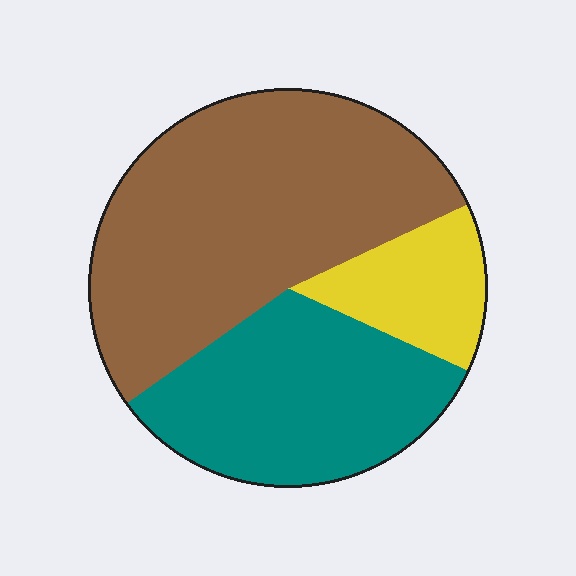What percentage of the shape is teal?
Teal takes up about one third (1/3) of the shape.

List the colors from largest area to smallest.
From largest to smallest: brown, teal, yellow.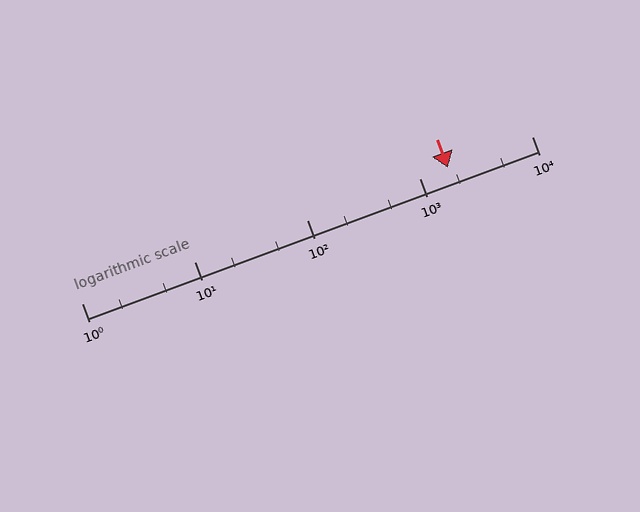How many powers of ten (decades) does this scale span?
The scale spans 4 decades, from 1 to 10000.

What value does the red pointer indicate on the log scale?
The pointer indicates approximately 1800.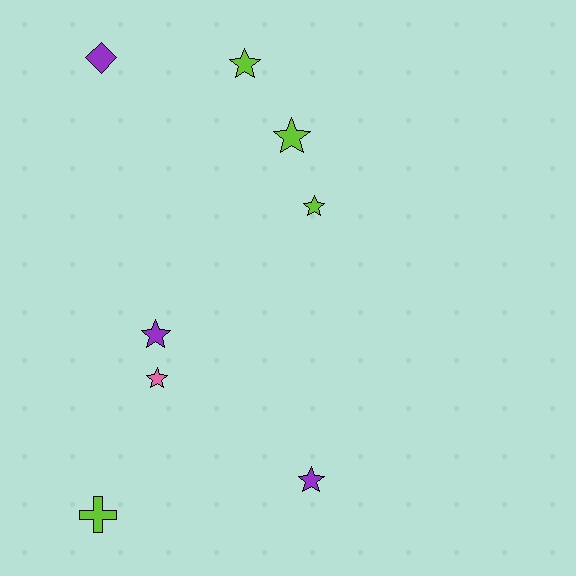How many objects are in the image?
There are 8 objects.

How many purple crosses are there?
There are no purple crosses.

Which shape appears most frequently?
Star, with 6 objects.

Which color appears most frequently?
Lime, with 4 objects.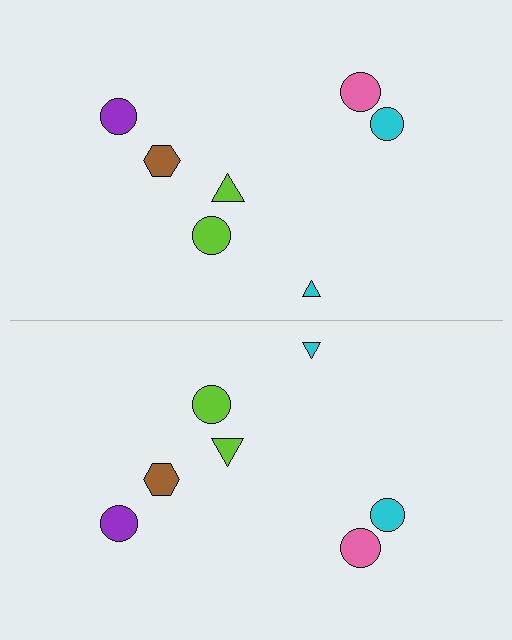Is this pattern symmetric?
Yes, this pattern has bilateral (reflection) symmetry.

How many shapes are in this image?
There are 14 shapes in this image.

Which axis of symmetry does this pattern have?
The pattern has a horizontal axis of symmetry running through the center of the image.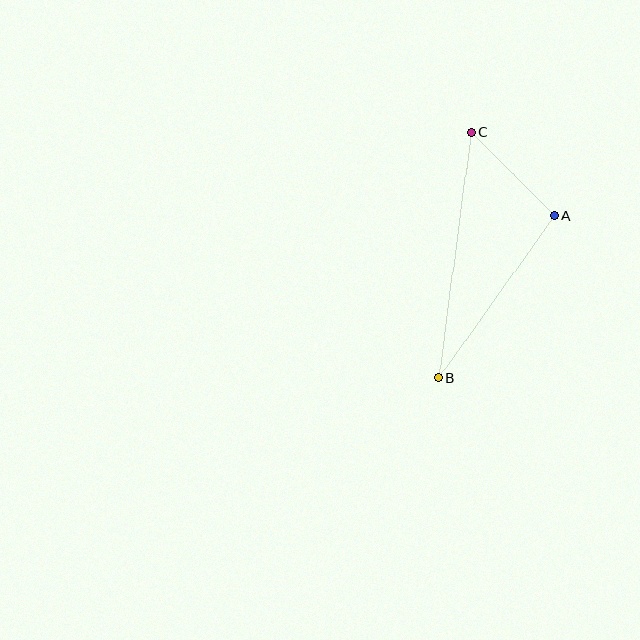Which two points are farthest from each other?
Points B and C are farthest from each other.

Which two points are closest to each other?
Points A and C are closest to each other.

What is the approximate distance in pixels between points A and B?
The distance between A and B is approximately 200 pixels.